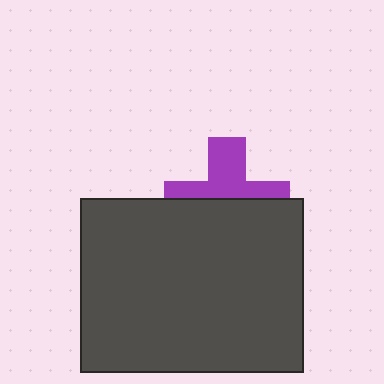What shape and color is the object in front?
The object in front is a dark gray rectangle.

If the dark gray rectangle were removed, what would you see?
You would see the complete purple cross.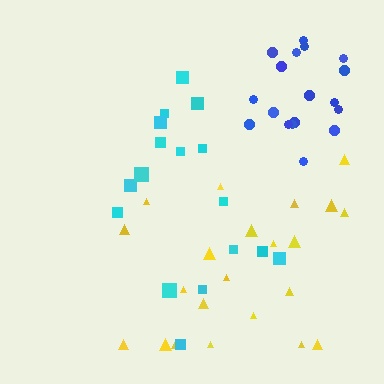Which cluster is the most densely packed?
Blue.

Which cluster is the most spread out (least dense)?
Yellow.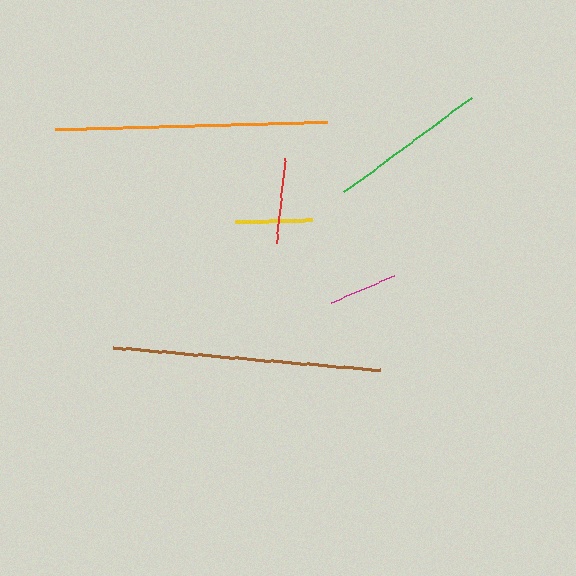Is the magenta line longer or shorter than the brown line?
The brown line is longer than the magenta line.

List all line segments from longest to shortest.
From longest to shortest: orange, brown, green, red, yellow, magenta.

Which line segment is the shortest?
The magenta line is the shortest at approximately 68 pixels.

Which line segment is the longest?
The orange line is the longest at approximately 273 pixels.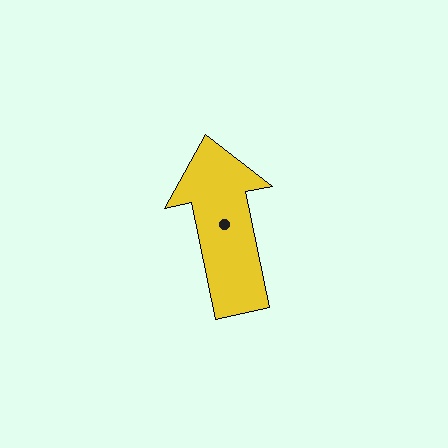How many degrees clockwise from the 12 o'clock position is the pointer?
Approximately 348 degrees.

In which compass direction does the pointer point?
North.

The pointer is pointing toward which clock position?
Roughly 12 o'clock.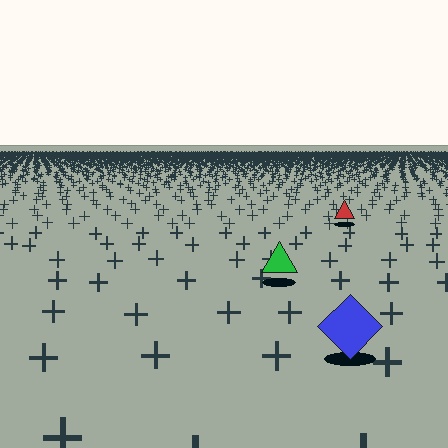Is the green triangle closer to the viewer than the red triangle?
Yes. The green triangle is closer — you can tell from the texture gradient: the ground texture is coarser near it.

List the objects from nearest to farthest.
From nearest to farthest: the blue diamond, the green triangle, the red triangle.